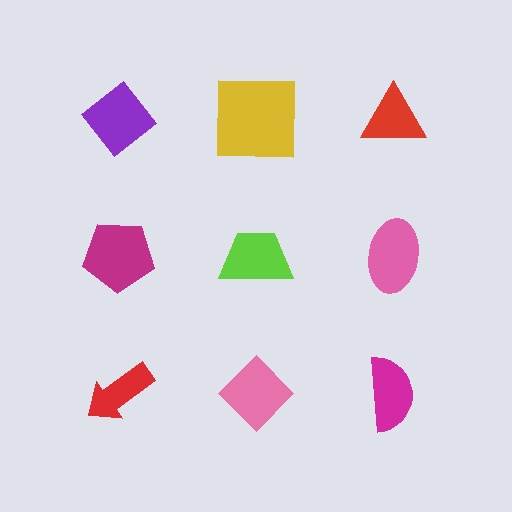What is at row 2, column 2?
A lime trapezoid.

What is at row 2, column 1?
A magenta pentagon.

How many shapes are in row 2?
3 shapes.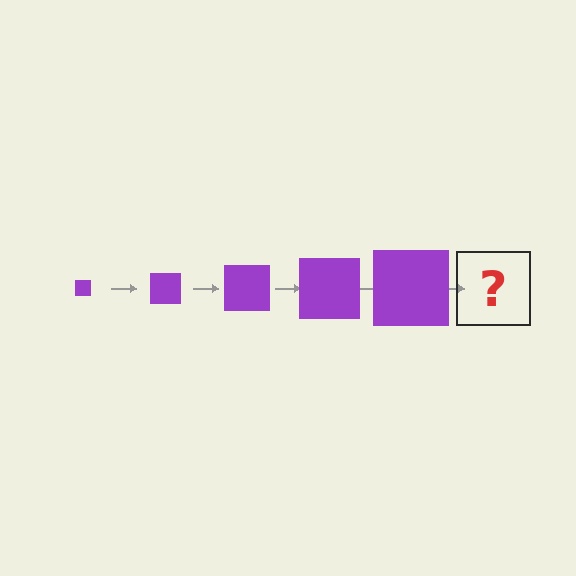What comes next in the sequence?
The next element should be a purple square, larger than the previous one.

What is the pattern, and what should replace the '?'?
The pattern is that the square gets progressively larger each step. The '?' should be a purple square, larger than the previous one.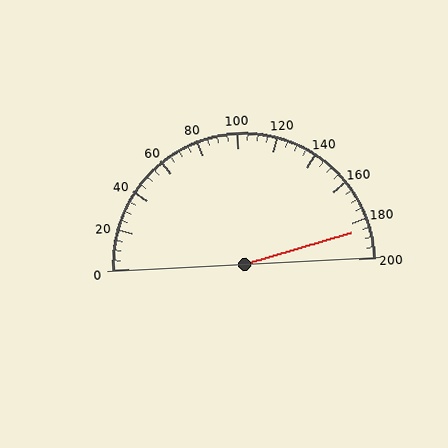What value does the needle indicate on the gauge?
The needle indicates approximately 185.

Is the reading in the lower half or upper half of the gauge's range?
The reading is in the upper half of the range (0 to 200).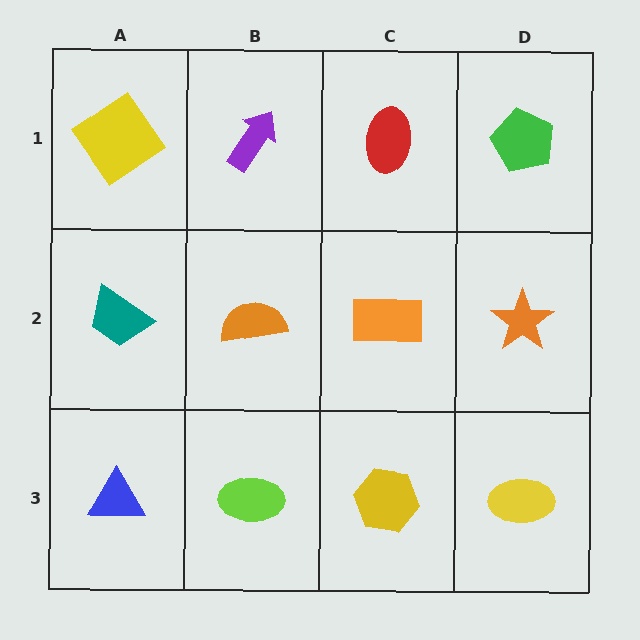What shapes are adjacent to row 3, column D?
An orange star (row 2, column D), a yellow hexagon (row 3, column C).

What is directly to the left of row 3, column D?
A yellow hexagon.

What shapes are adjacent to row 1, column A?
A teal trapezoid (row 2, column A), a purple arrow (row 1, column B).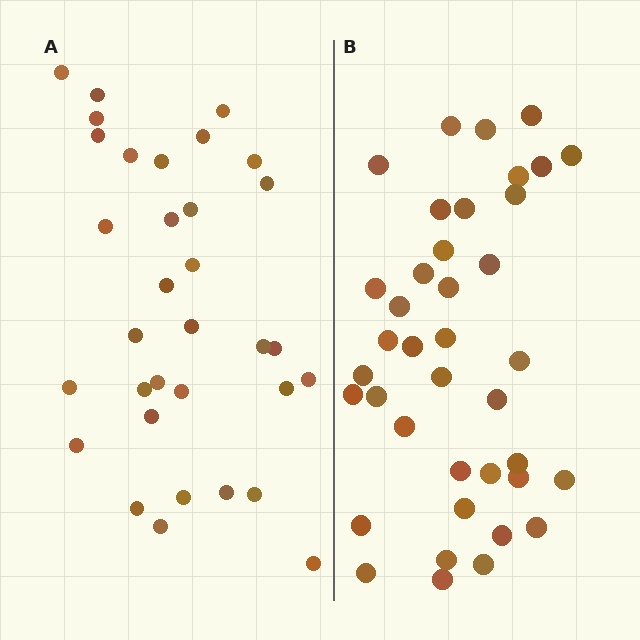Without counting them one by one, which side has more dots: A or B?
Region B (the right region) has more dots.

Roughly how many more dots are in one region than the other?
Region B has about 6 more dots than region A.